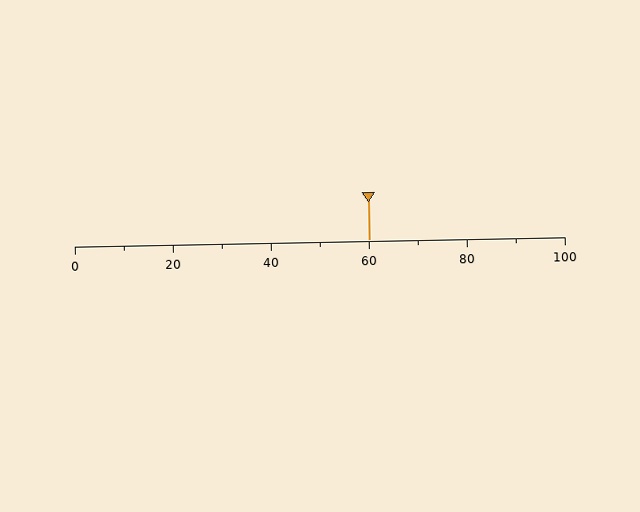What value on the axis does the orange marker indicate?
The marker indicates approximately 60.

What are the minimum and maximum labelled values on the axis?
The axis runs from 0 to 100.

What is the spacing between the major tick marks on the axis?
The major ticks are spaced 20 apart.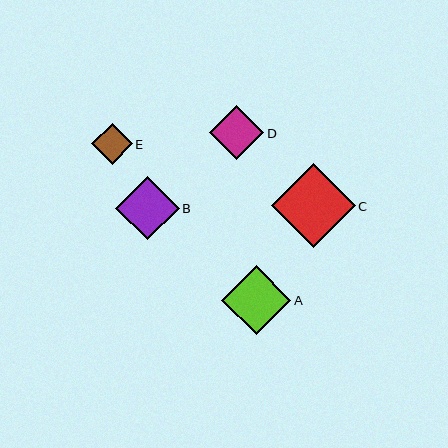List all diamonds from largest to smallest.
From largest to smallest: C, A, B, D, E.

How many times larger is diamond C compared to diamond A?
Diamond C is approximately 1.2 times the size of diamond A.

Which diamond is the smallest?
Diamond E is the smallest with a size of approximately 41 pixels.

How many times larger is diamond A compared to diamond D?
Diamond A is approximately 1.3 times the size of diamond D.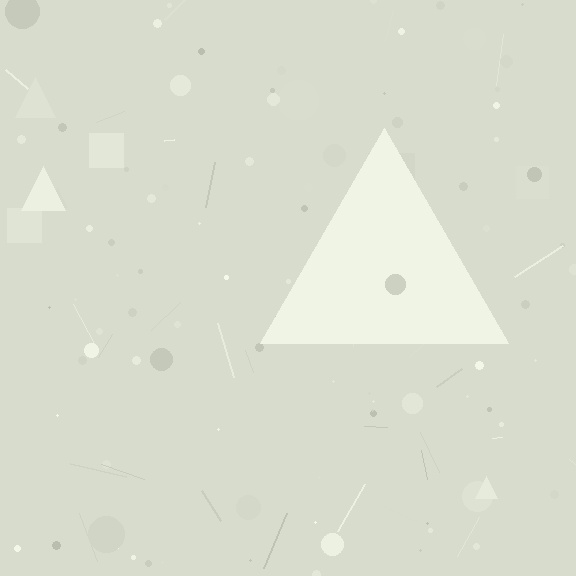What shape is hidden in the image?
A triangle is hidden in the image.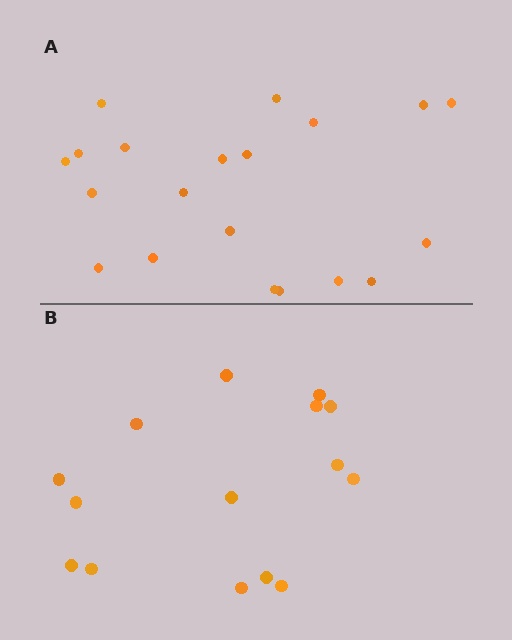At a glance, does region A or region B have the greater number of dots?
Region A (the top region) has more dots.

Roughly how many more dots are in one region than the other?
Region A has about 5 more dots than region B.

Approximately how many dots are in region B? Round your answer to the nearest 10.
About 20 dots. (The exact count is 15, which rounds to 20.)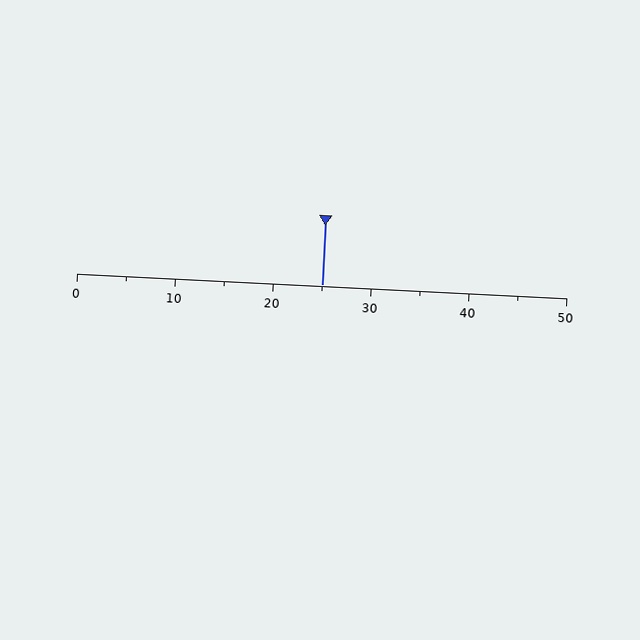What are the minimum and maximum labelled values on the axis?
The axis runs from 0 to 50.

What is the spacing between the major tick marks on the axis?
The major ticks are spaced 10 apart.